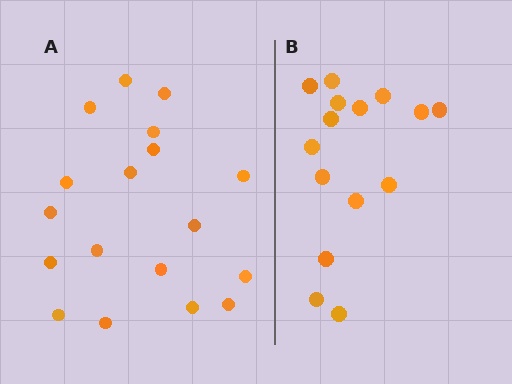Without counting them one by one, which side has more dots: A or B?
Region A (the left region) has more dots.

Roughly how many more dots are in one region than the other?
Region A has just a few more — roughly 2 or 3 more dots than region B.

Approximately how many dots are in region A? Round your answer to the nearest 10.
About 20 dots. (The exact count is 18, which rounds to 20.)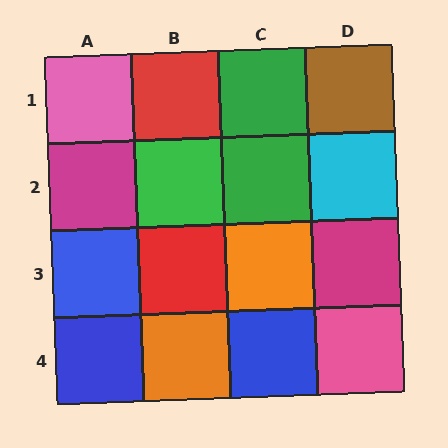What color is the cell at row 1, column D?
Brown.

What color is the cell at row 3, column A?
Blue.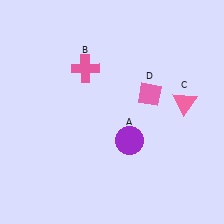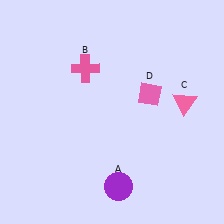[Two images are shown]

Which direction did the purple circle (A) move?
The purple circle (A) moved down.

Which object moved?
The purple circle (A) moved down.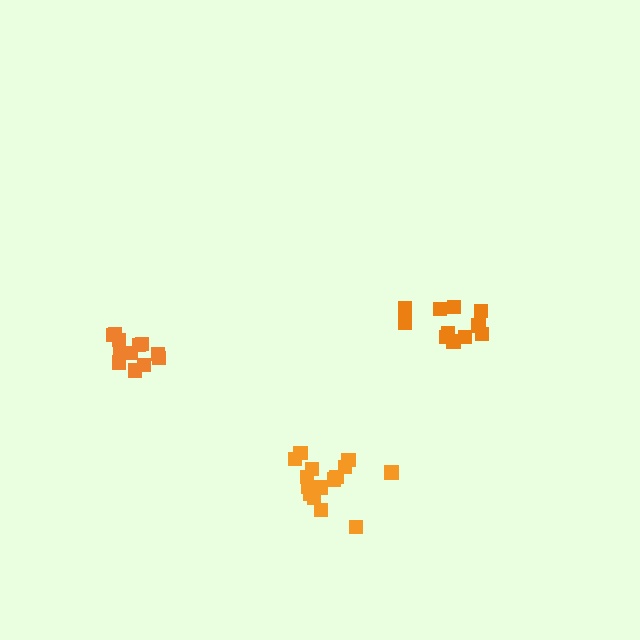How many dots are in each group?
Group 1: 12 dots, Group 2: 11 dots, Group 3: 15 dots (38 total).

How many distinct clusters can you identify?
There are 3 distinct clusters.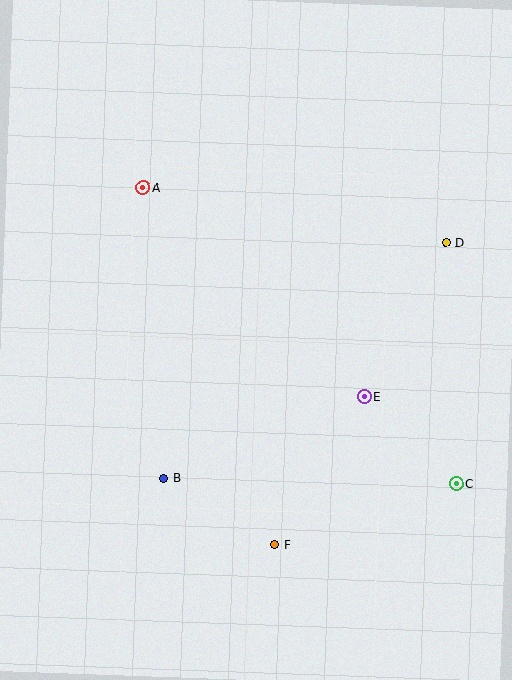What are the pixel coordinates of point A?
Point A is at (143, 188).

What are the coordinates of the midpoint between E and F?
The midpoint between E and F is at (319, 471).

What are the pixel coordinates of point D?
Point D is at (446, 243).